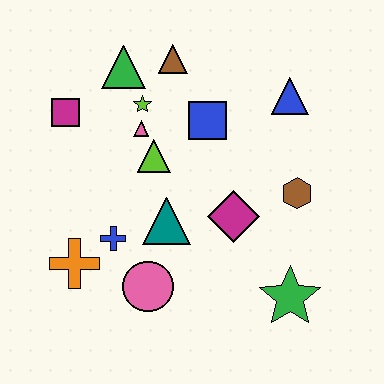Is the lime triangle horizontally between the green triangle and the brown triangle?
Yes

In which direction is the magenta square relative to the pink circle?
The magenta square is above the pink circle.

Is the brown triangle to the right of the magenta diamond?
No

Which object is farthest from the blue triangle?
The orange cross is farthest from the blue triangle.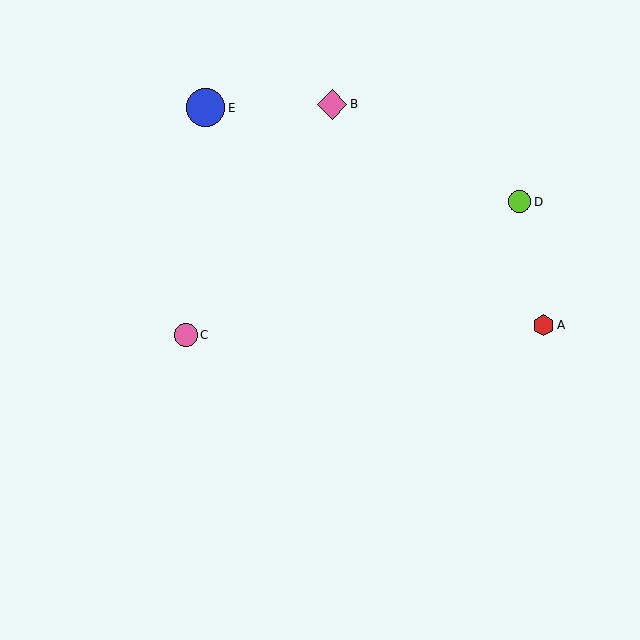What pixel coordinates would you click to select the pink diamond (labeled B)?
Click at (332, 105) to select the pink diamond B.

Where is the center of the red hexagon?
The center of the red hexagon is at (544, 325).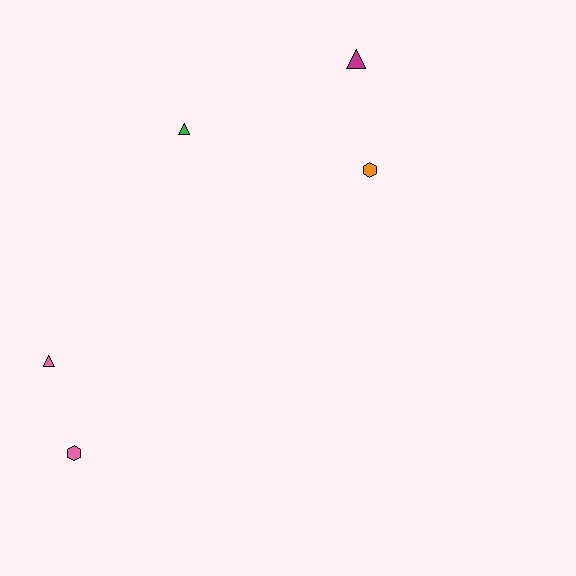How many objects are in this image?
There are 5 objects.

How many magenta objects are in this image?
There is 1 magenta object.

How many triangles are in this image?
There are 3 triangles.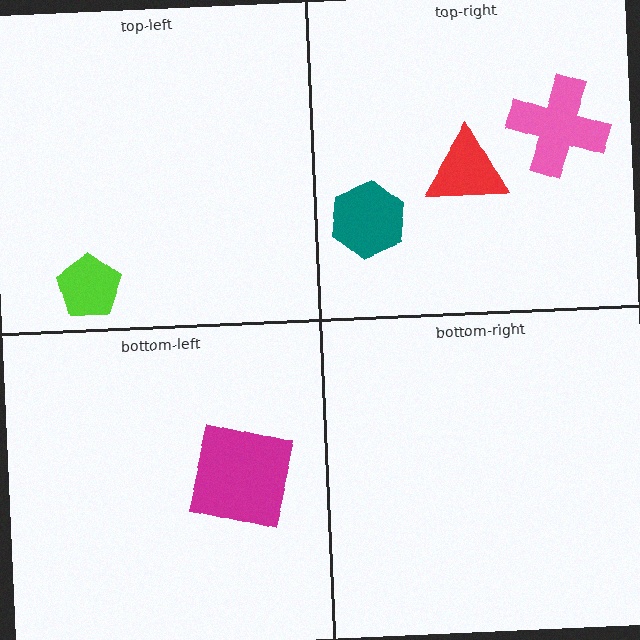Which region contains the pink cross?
The top-right region.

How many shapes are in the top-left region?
1.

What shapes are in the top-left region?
The lime pentagon.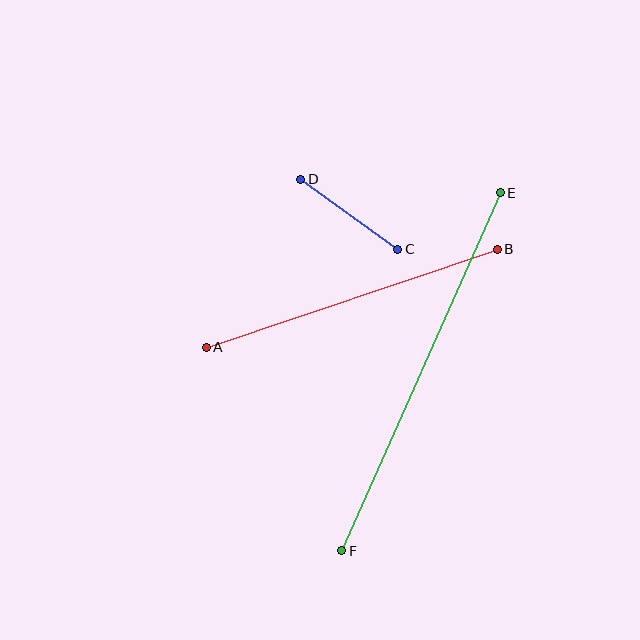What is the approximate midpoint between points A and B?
The midpoint is at approximately (352, 298) pixels.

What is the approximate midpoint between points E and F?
The midpoint is at approximately (421, 372) pixels.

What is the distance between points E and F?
The distance is approximately 392 pixels.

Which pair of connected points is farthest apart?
Points E and F are farthest apart.